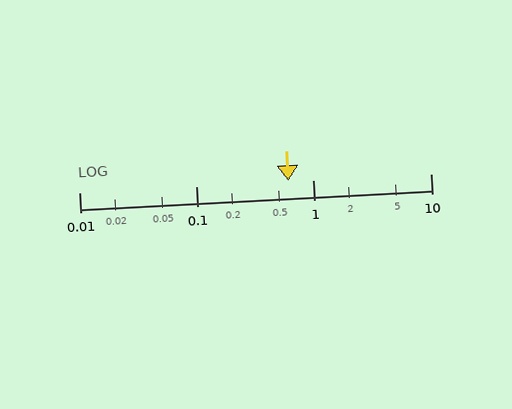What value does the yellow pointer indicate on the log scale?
The pointer indicates approximately 0.61.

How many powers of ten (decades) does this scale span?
The scale spans 3 decades, from 0.01 to 10.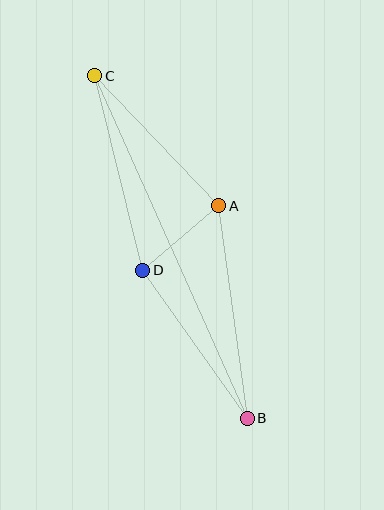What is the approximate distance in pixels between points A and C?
The distance between A and C is approximately 180 pixels.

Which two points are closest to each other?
Points A and D are closest to each other.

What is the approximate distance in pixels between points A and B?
The distance between A and B is approximately 215 pixels.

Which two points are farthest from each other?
Points B and C are farthest from each other.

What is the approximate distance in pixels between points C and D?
The distance between C and D is approximately 201 pixels.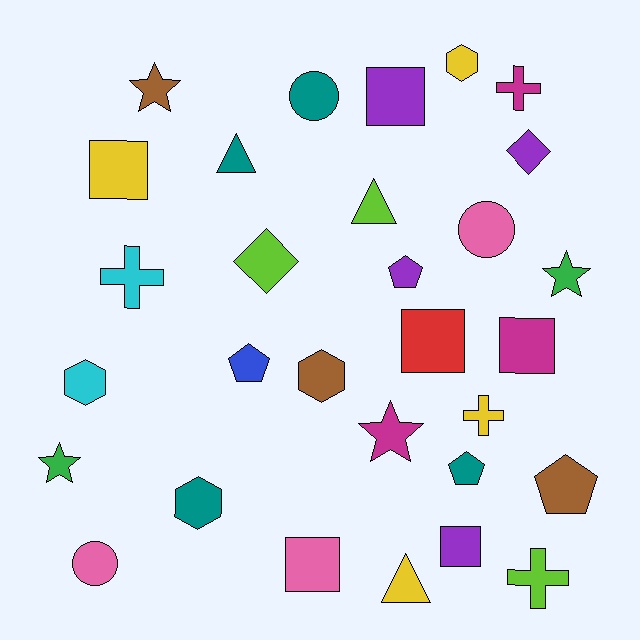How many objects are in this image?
There are 30 objects.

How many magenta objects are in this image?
There are 3 magenta objects.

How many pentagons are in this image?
There are 4 pentagons.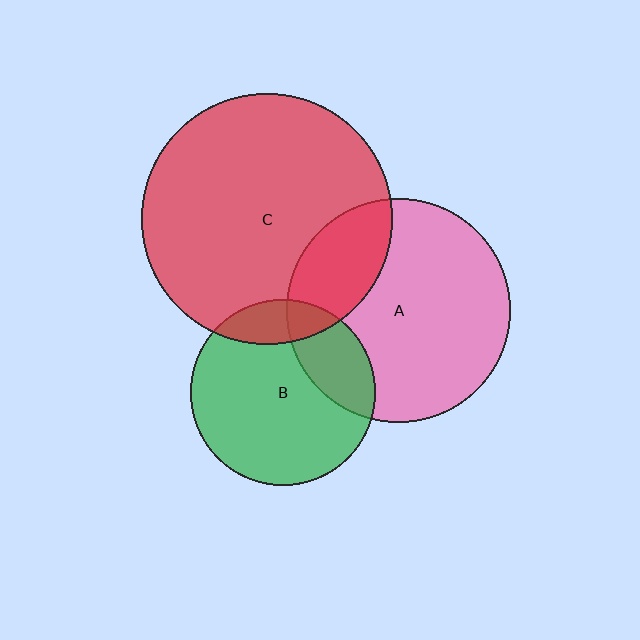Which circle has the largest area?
Circle C (red).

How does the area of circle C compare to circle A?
Approximately 1.3 times.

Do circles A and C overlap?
Yes.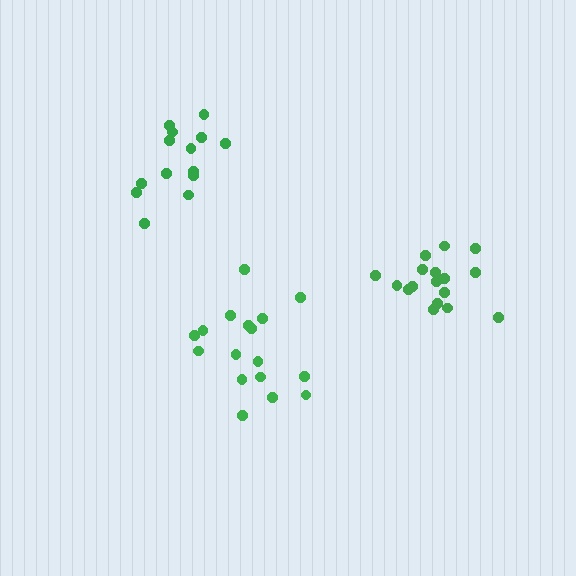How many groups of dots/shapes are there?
There are 3 groups.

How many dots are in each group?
Group 1: 17 dots, Group 2: 17 dots, Group 3: 14 dots (48 total).